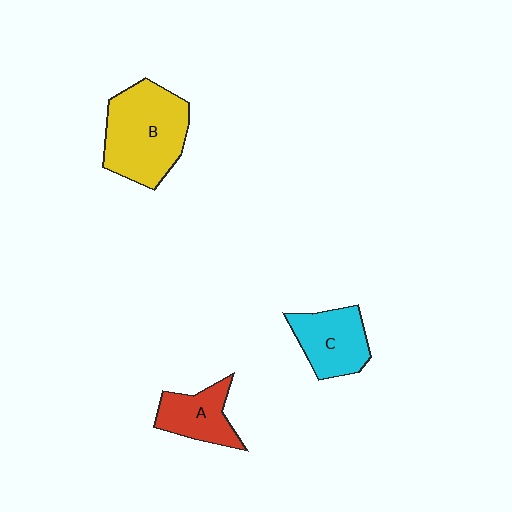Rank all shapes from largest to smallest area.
From largest to smallest: B (yellow), C (cyan), A (red).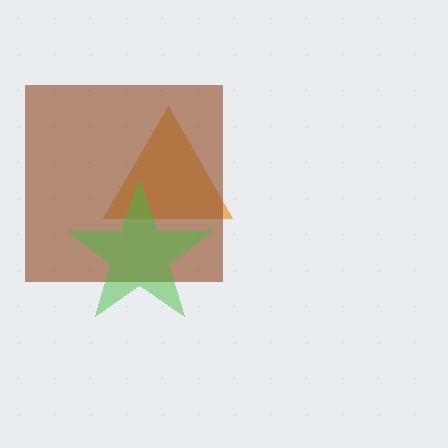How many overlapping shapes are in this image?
There are 3 overlapping shapes in the image.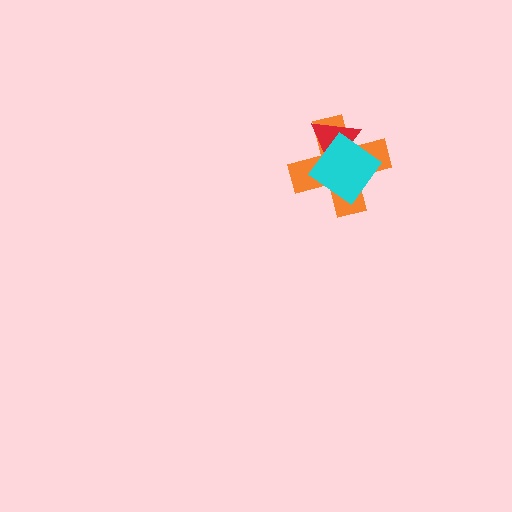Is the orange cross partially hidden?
Yes, it is partially covered by another shape.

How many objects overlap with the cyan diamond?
2 objects overlap with the cyan diamond.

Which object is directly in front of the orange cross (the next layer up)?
The red triangle is directly in front of the orange cross.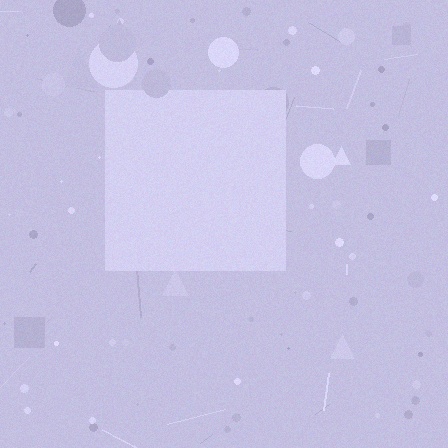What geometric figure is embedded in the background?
A square is embedded in the background.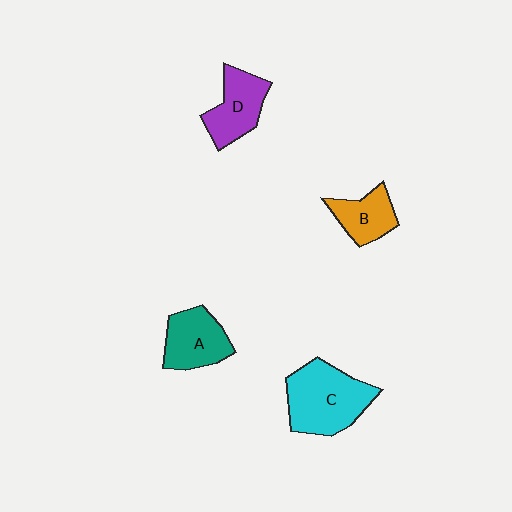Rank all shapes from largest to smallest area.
From largest to smallest: C (cyan), A (teal), D (purple), B (orange).